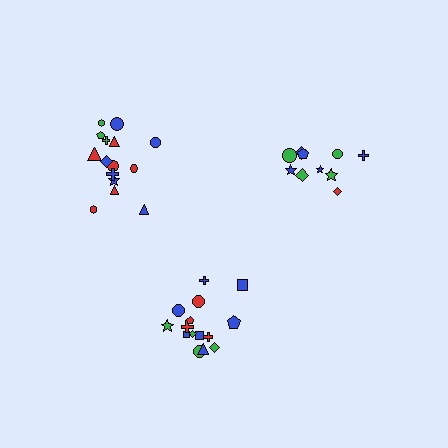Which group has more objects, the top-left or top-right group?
The top-left group.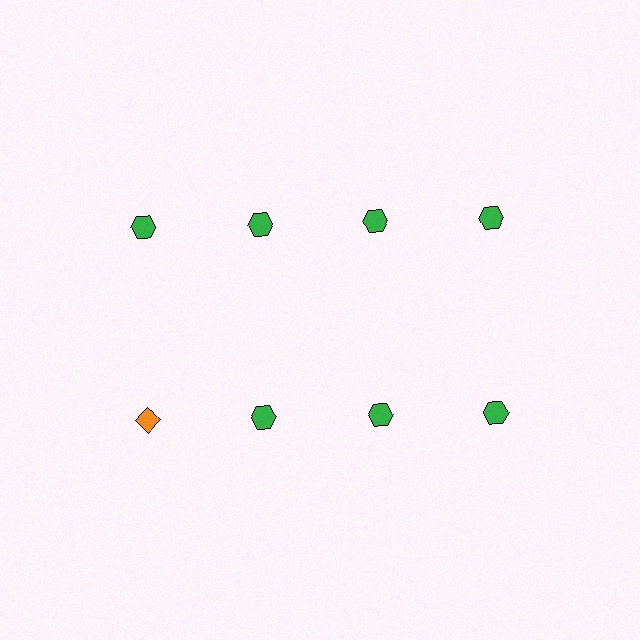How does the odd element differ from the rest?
It differs in both color (orange instead of green) and shape (diamond instead of hexagon).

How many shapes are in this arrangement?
There are 8 shapes arranged in a grid pattern.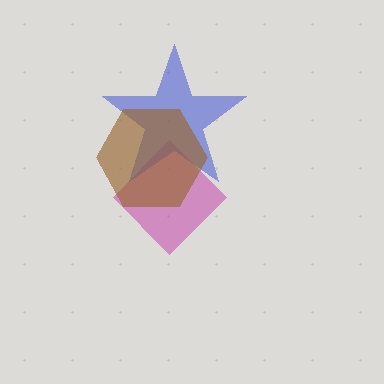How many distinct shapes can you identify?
There are 3 distinct shapes: a magenta diamond, a blue star, a brown hexagon.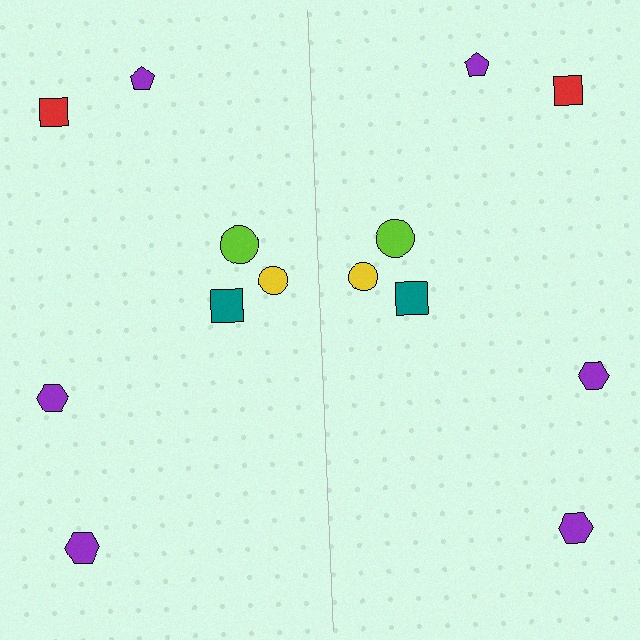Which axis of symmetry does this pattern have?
The pattern has a vertical axis of symmetry running through the center of the image.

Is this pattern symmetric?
Yes, this pattern has bilateral (reflection) symmetry.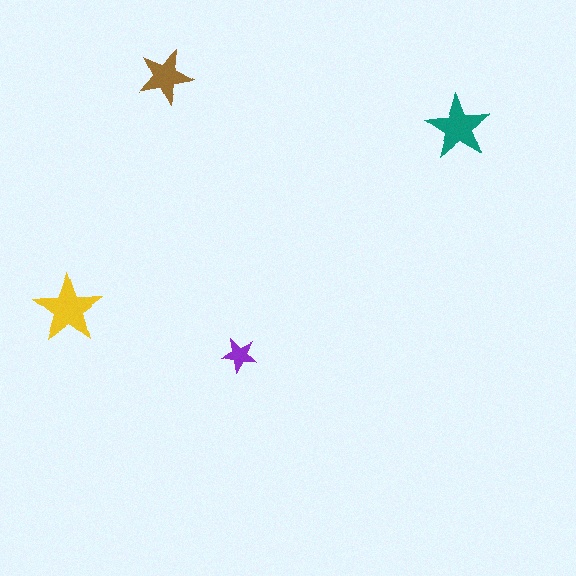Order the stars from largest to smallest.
the yellow one, the teal one, the brown one, the purple one.